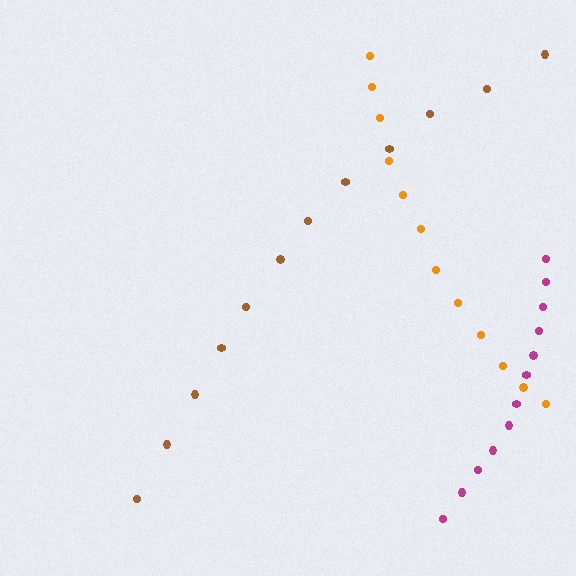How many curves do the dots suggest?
There are 3 distinct paths.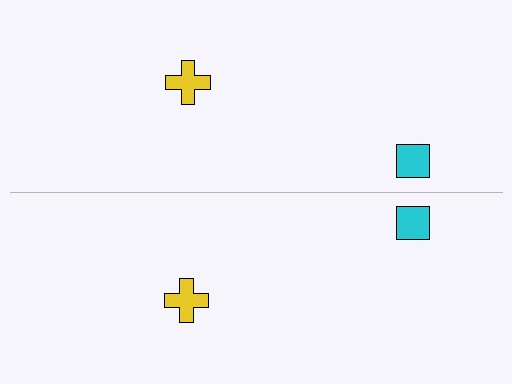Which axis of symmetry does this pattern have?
The pattern has a horizontal axis of symmetry running through the center of the image.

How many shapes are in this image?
There are 4 shapes in this image.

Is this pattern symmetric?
Yes, this pattern has bilateral (reflection) symmetry.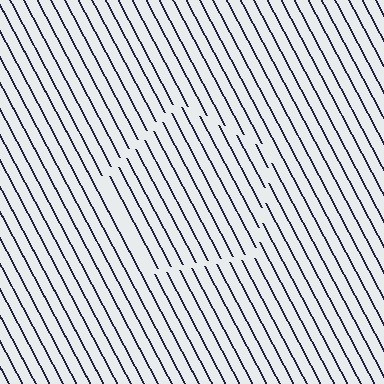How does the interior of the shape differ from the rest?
The interior of the shape contains the same grating, shifted by half a period — the contour is defined by the phase discontinuity where line-ends from the inner and outer gratings abut.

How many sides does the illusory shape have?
5 sides — the line-ends trace a pentagon.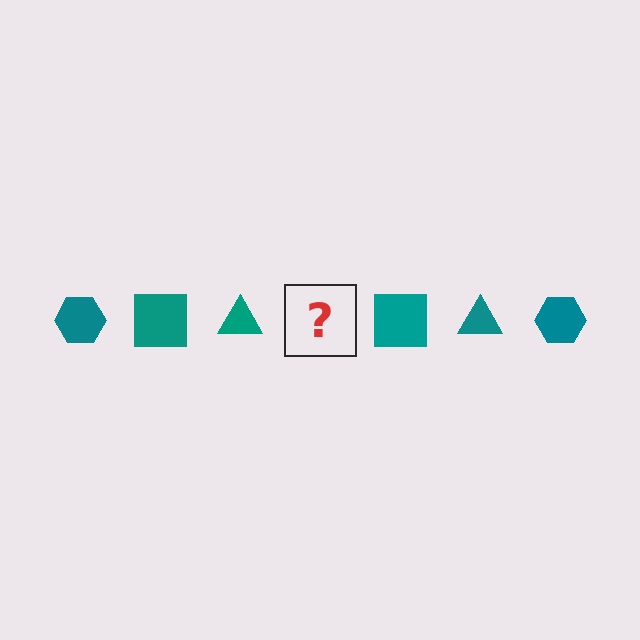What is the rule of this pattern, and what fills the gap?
The rule is that the pattern cycles through hexagon, square, triangle shapes in teal. The gap should be filled with a teal hexagon.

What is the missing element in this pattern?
The missing element is a teal hexagon.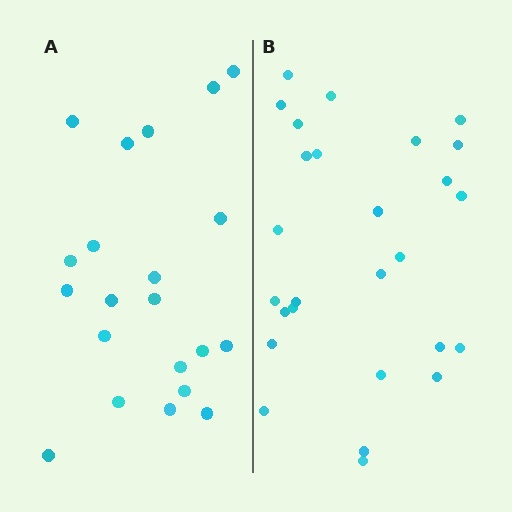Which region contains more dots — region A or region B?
Region B (the right region) has more dots.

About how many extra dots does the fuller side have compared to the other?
Region B has about 6 more dots than region A.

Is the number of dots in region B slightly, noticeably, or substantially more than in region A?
Region B has noticeably more, but not dramatically so. The ratio is roughly 1.3 to 1.